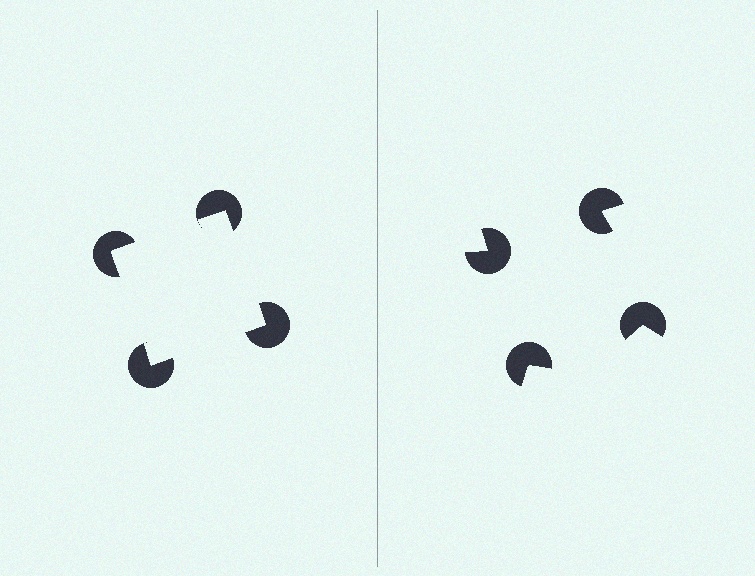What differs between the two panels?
The pac-man discs are positioned identically on both sides; only the wedge orientations differ. On the left they align to a square; on the right they are misaligned.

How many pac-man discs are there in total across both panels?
8 — 4 on each side.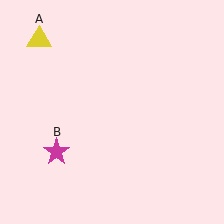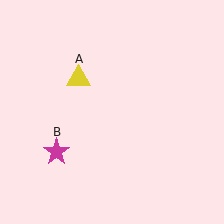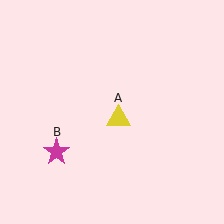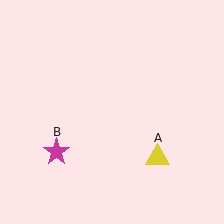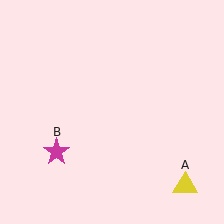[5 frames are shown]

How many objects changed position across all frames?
1 object changed position: yellow triangle (object A).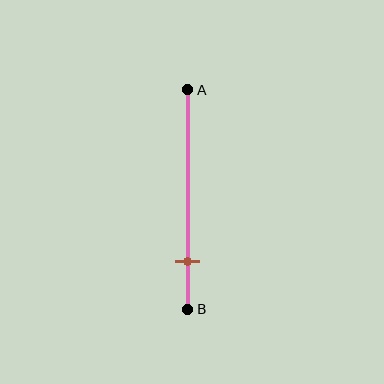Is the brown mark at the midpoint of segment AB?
No, the mark is at about 80% from A, not at the 50% midpoint.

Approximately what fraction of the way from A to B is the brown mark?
The brown mark is approximately 80% of the way from A to B.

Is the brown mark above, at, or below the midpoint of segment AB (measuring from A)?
The brown mark is below the midpoint of segment AB.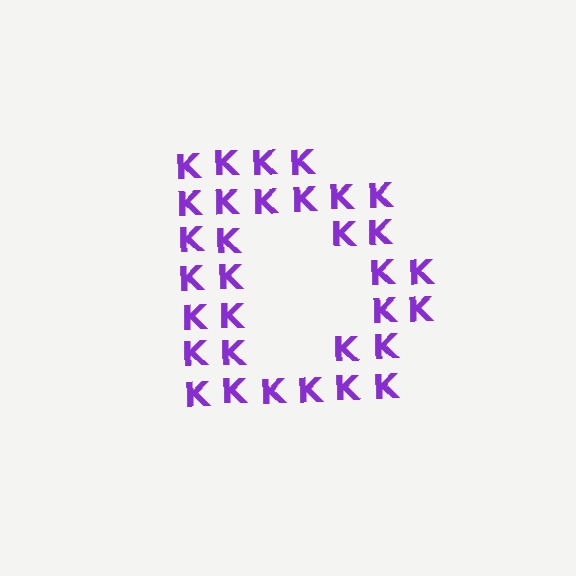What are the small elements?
The small elements are letter K's.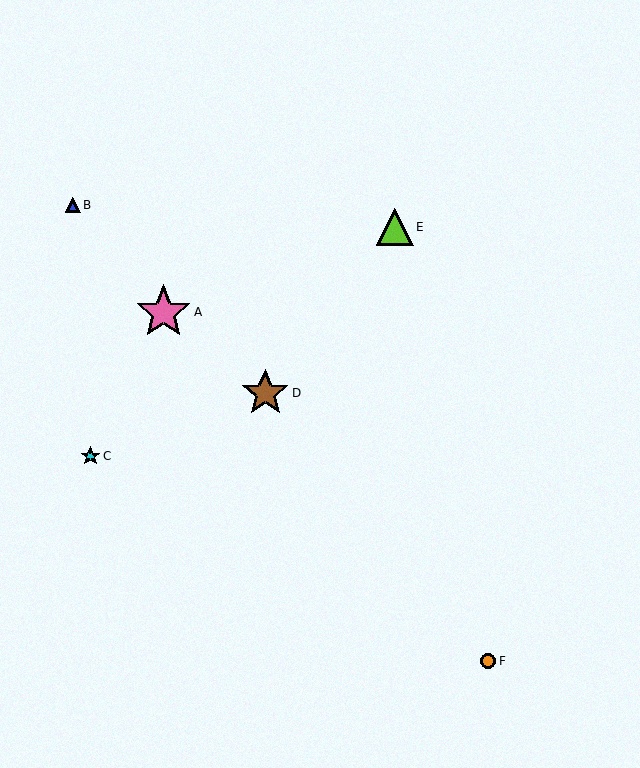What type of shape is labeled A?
Shape A is a pink star.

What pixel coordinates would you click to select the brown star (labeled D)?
Click at (265, 393) to select the brown star D.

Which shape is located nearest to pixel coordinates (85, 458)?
The cyan star (labeled C) at (90, 456) is nearest to that location.